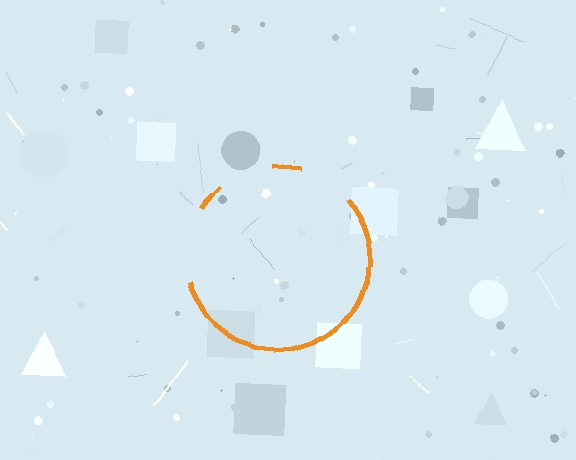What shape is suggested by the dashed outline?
The dashed outline suggests a circle.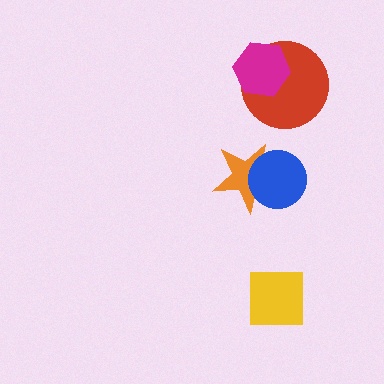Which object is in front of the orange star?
The blue circle is in front of the orange star.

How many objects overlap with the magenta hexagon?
1 object overlaps with the magenta hexagon.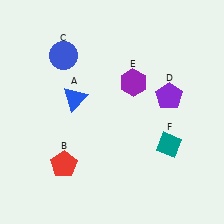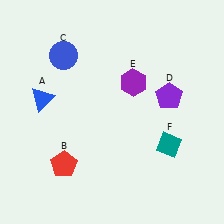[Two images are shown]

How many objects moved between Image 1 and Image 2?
1 object moved between the two images.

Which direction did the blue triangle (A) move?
The blue triangle (A) moved left.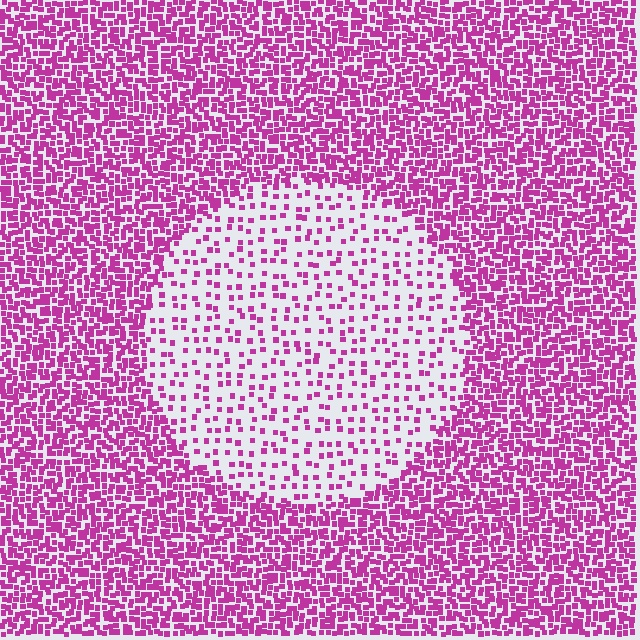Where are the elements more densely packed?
The elements are more densely packed outside the circle boundary.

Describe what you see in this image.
The image contains small magenta elements arranged at two different densities. A circle-shaped region is visible where the elements are less densely packed than the surrounding area.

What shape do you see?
I see a circle.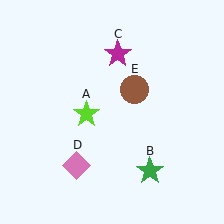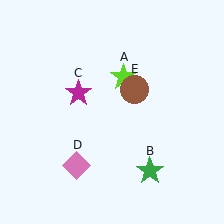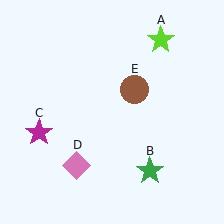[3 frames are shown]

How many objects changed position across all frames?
2 objects changed position: lime star (object A), magenta star (object C).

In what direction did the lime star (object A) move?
The lime star (object A) moved up and to the right.